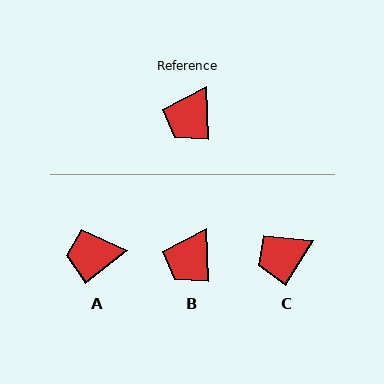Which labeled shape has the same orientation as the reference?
B.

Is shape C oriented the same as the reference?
No, it is off by about 34 degrees.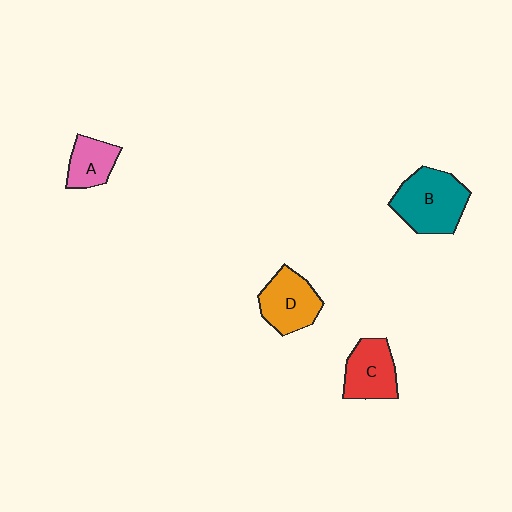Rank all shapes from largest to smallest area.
From largest to smallest: B (teal), D (orange), C (red), A (pink).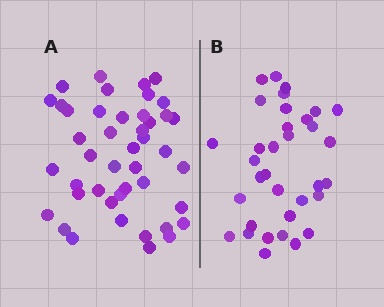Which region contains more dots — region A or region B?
Region A (the left region) has more dots.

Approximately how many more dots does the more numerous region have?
Region A has roughly 10 or so more dots than region B.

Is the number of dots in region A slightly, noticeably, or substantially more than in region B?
Region A has noticeably more, but not dramatically so. The ratio is roughly 1.3 to 1.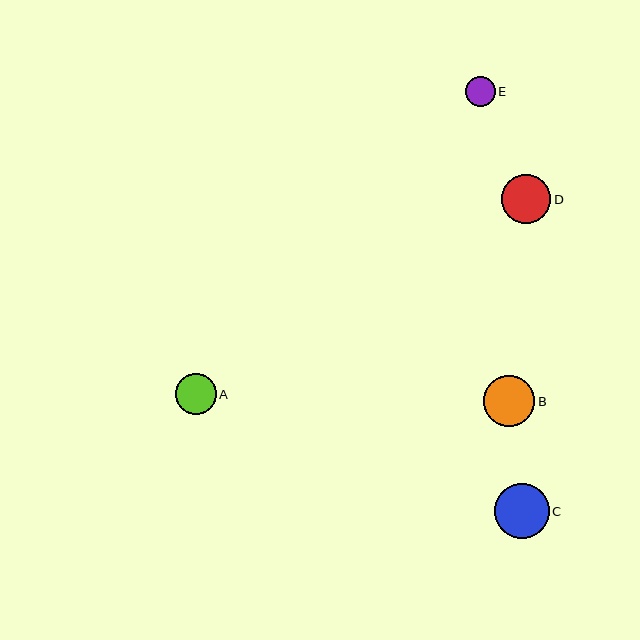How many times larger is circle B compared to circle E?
Circle B is approximately 1.7 times the size of circle E.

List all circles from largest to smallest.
From largest to smallest: C, B, D, A, E.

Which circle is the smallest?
Circle E is the smallest with a size of approximately 30 pixels.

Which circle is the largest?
Circle C is the largest with a size of approximately 55 pixels.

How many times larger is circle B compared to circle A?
Circle B is approximately 1.2 times the size of circle A.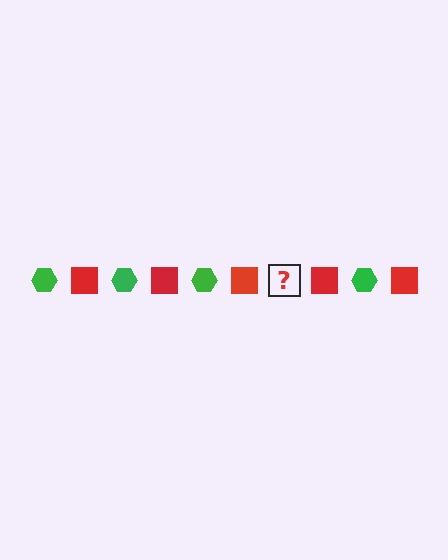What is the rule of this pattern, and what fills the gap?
The rule is that the pattern alternates between green hexagon and red square. The gap should be filled with a green hexagon.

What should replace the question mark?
The question mark should be replaced with a green hexagon.